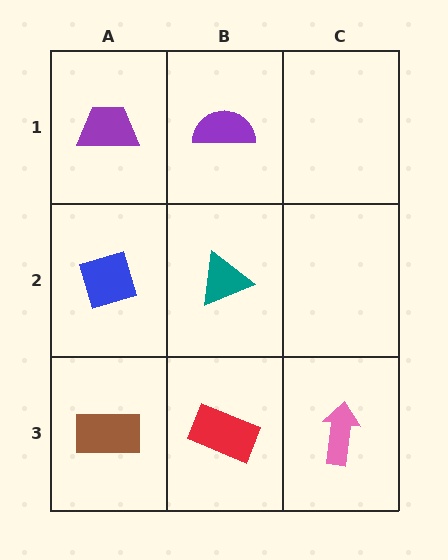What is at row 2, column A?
A blue diamond.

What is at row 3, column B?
A red rectangle.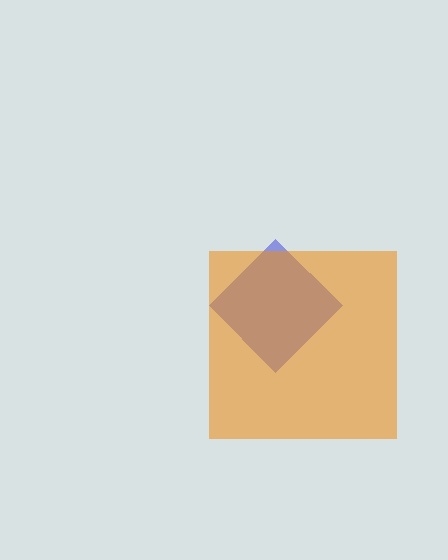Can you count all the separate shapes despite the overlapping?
Yes, there are 2 separate shapes.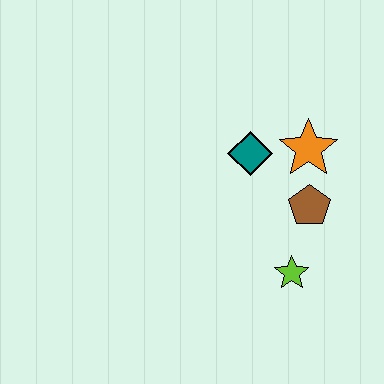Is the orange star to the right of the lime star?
Yes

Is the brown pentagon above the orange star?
No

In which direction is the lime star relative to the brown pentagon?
The lime star is below the brown pentagon.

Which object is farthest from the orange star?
The lime star is farthest from the orange star.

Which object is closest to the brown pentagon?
The orange star is closest to the brown pentagon.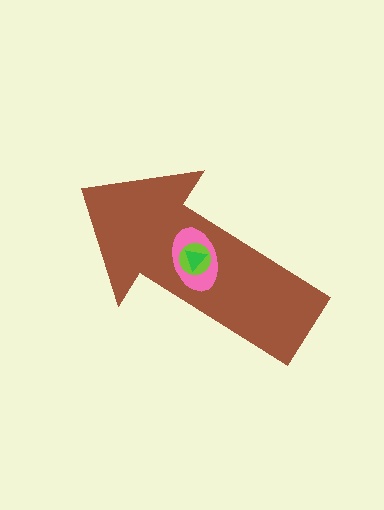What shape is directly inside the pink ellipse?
The lime circle.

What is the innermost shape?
The green triangle.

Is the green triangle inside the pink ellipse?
Yes.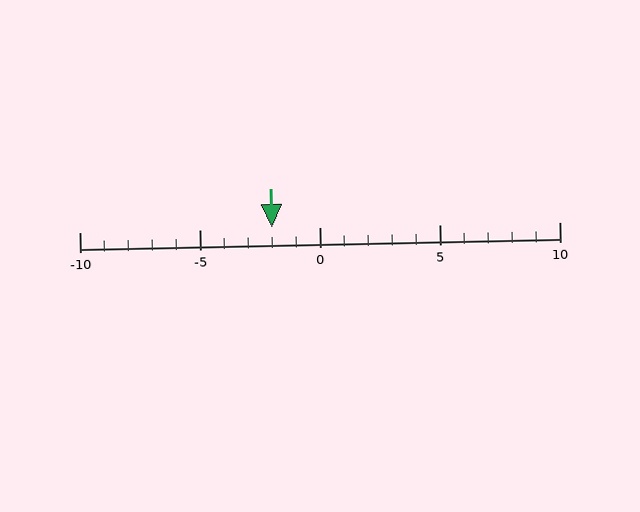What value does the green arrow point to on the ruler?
The green arrow points to approximately -2.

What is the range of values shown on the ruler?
The ruler shows values from -10 to 10.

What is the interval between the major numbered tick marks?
The major tick marks are spaced 5 units apart.